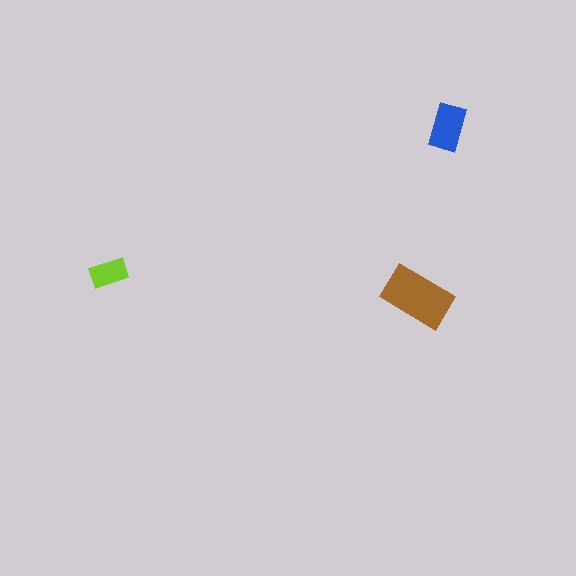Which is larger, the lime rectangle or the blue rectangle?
The blue one.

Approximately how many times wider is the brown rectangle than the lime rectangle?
About 2 times wider.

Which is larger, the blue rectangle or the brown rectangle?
The brown one.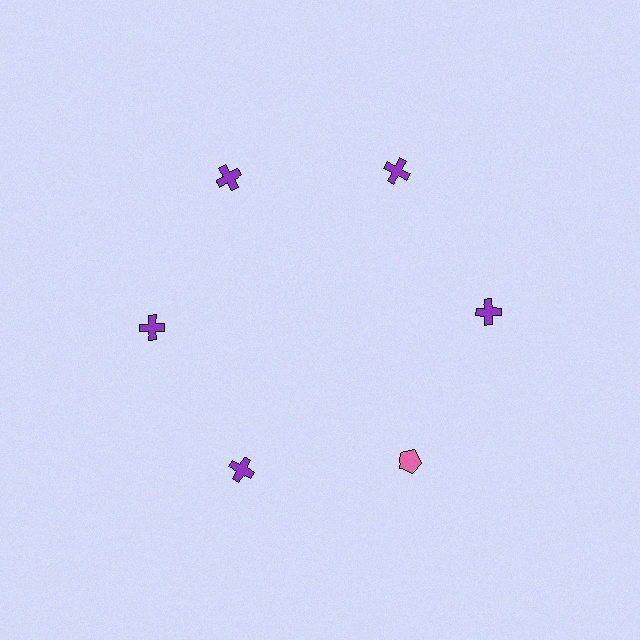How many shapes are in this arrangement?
There are 6 shapes arranged in a ring pattern.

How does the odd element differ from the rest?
It differs in both color (pink instead of purple) and shape (pentagon instead of cross).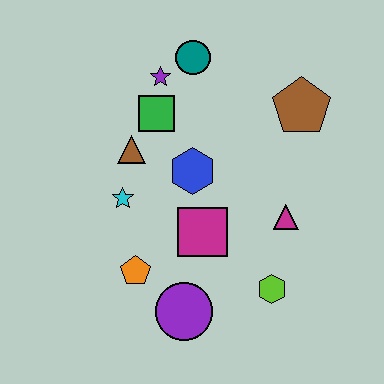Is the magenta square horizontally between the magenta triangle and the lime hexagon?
No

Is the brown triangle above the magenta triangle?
Yes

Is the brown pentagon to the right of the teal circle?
Yes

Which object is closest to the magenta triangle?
The lime hexagon is closest to the magenta triangle.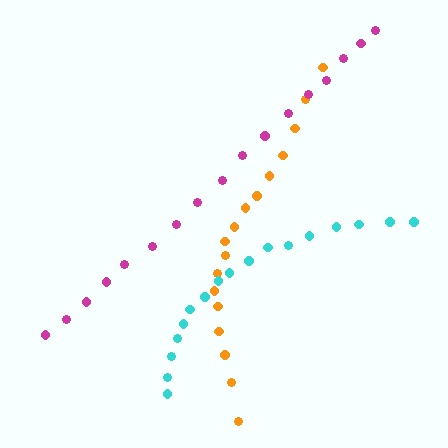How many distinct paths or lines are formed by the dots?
There are 3 distinct paths.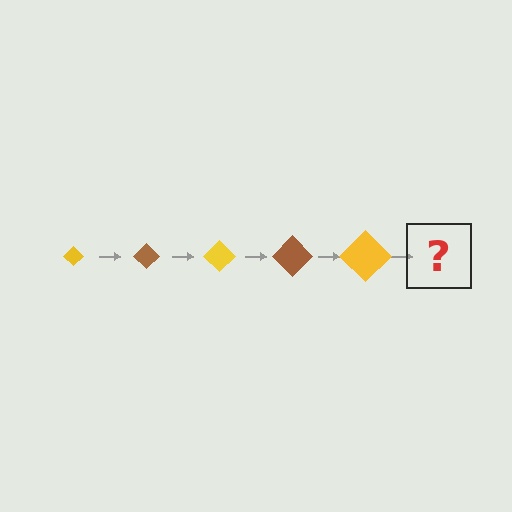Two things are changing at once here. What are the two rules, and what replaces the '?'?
The two rules are that the diamond grows larger each step and the color cycles through yellow and brown. The '?' should be a brown diamond, larger than the previous one.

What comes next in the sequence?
The next element should be a brown diamond, larger than the previous one.